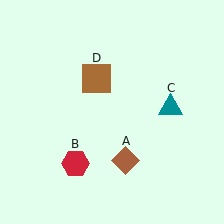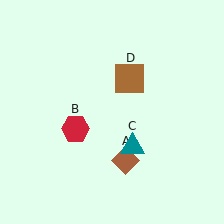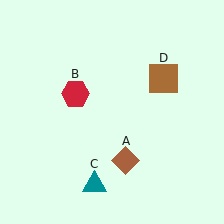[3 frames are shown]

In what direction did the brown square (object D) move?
The brown square (object D) moved right.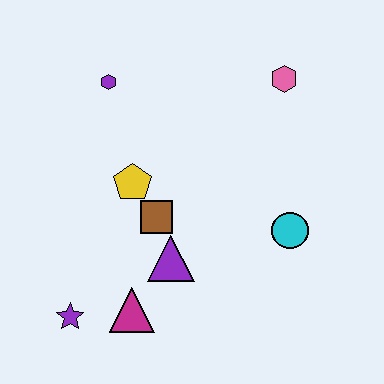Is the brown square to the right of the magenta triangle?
Yes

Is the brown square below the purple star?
No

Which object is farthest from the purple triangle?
The pink hexagon is farthest from the purple triangle.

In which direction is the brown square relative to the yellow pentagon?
The brown square is below the yellow pentagon.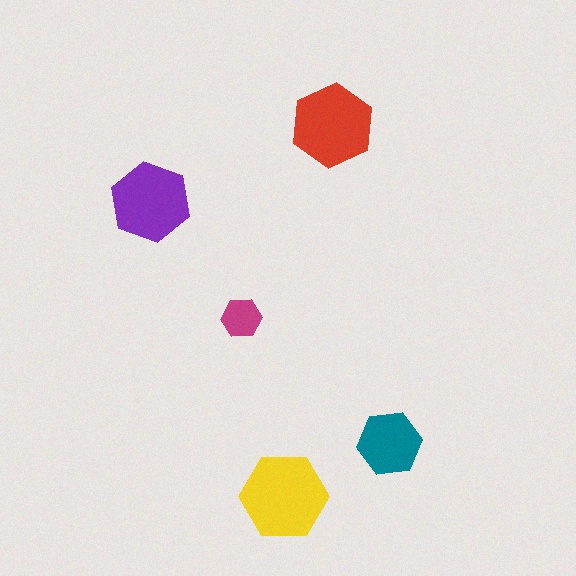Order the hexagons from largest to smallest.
the yellow one, the red one, the purple one, the teal one, the magenta one.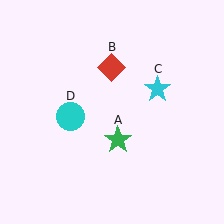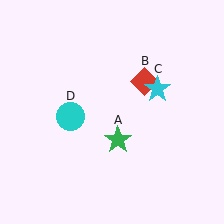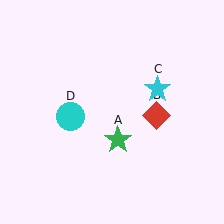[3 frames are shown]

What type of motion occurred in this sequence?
The red diamond (object B) rotated clockwise around the center of the scene.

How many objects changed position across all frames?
1 object changed position: red diamond (object B).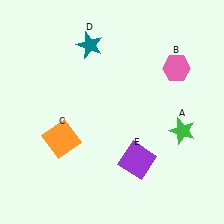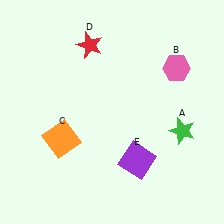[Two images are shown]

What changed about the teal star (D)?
In Image 1, D is teal. In Image 2, it changed to red.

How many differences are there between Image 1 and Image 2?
There is 1 difference between the two images.